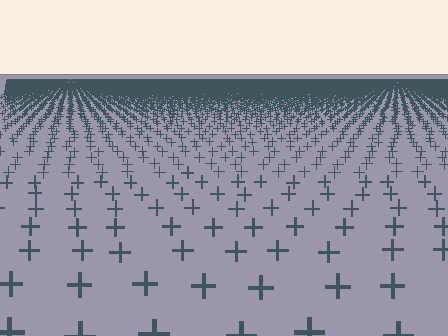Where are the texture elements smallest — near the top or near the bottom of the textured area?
Near the top.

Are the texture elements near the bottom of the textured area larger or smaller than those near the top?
Larger. Near the bottom, elements are closer to the viewer and appear at a bigger on-screen size.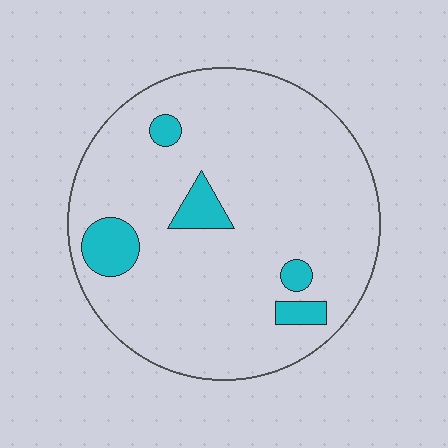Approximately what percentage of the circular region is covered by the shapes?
Approximately 10%.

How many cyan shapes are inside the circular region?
5.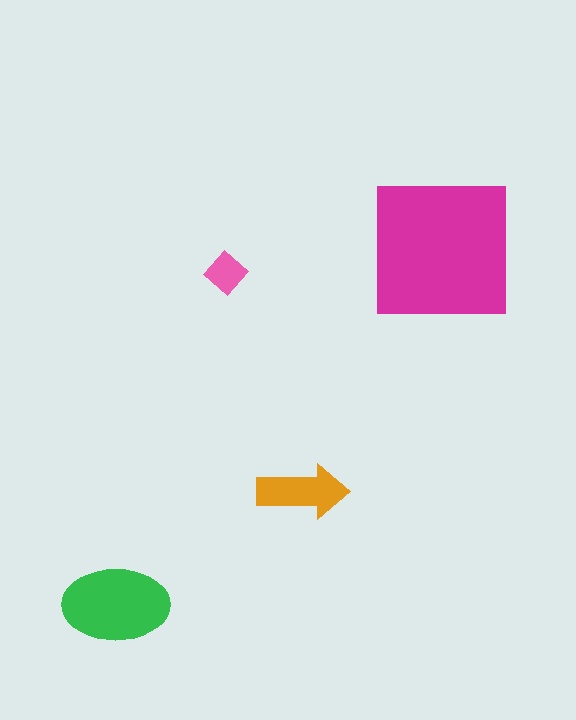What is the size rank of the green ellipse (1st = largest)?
2nd.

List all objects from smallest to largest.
The pink diamond, the orange arrow, the green ellipse, the magenta square.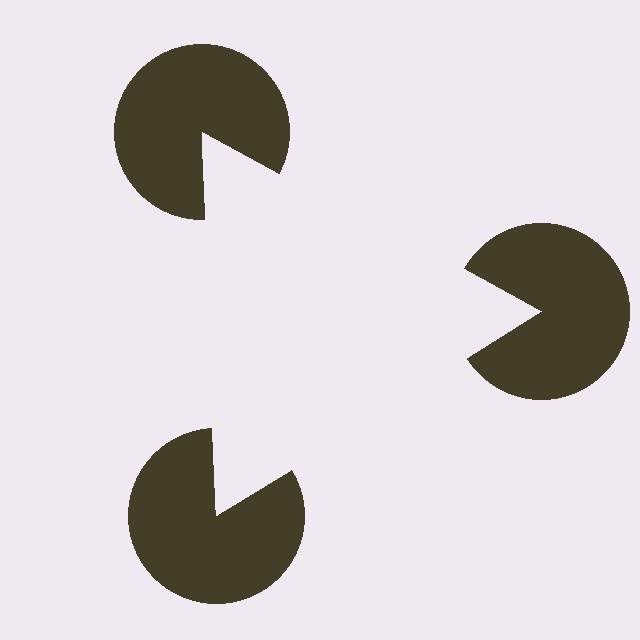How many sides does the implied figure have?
3 sides.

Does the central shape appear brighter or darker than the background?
It typically appears slightly brighter than the background, even though no actual brightness change is drawn.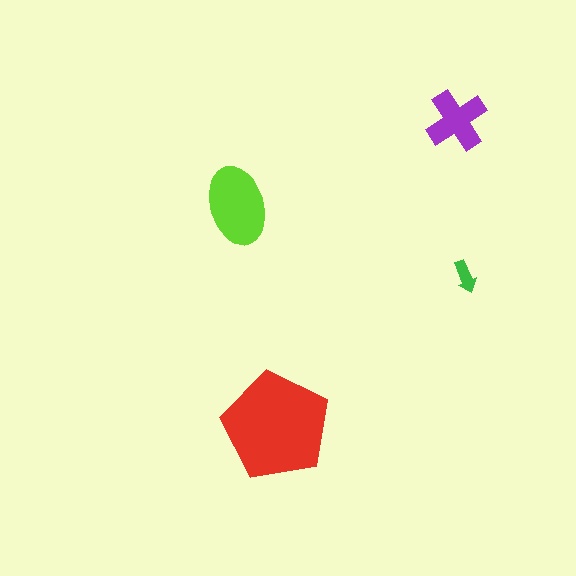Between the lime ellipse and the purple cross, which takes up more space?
The lime ellipse.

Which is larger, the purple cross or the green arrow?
The purple cross.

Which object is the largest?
The red pentagon.